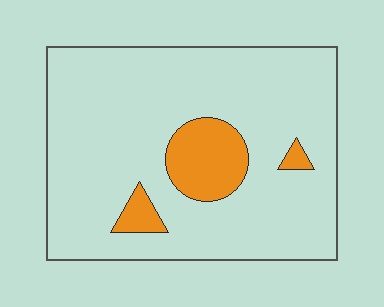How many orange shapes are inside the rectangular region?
3.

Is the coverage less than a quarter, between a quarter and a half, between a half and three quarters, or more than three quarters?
Less than a quarter.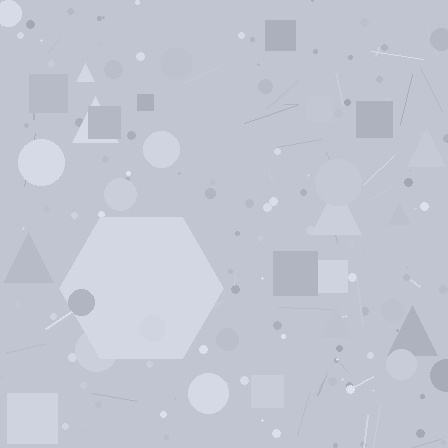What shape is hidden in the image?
A hexagon is hidden in the image.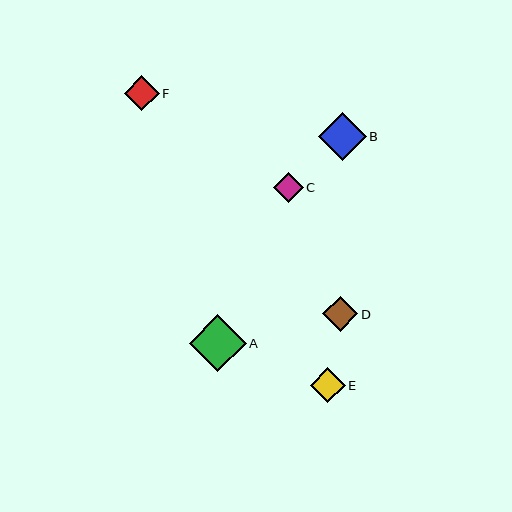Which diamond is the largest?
Diamond A is the largest with a size of approximately 57 pixels.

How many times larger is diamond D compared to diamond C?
Diamond D is approximately 1.2 times the size of diamond C.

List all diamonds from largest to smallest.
From largest to smallest: A, B, D, E, F, C.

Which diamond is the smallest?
Diamond C is the smallest with a size of approximately 30 pixels.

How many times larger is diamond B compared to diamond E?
Diamond B is approximately 1.4 times the size of diamond E.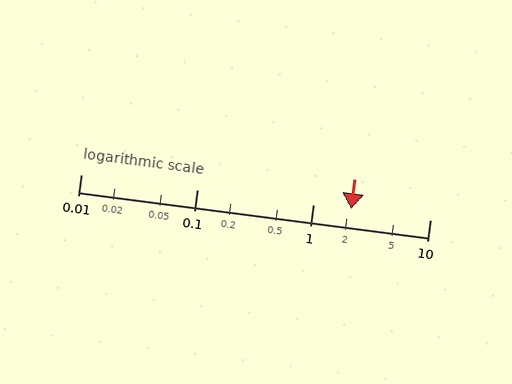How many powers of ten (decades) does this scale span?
The scale spans 3 decades, from 0.01 to 10.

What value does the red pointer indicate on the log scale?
The pointer indicates approximately 2.1.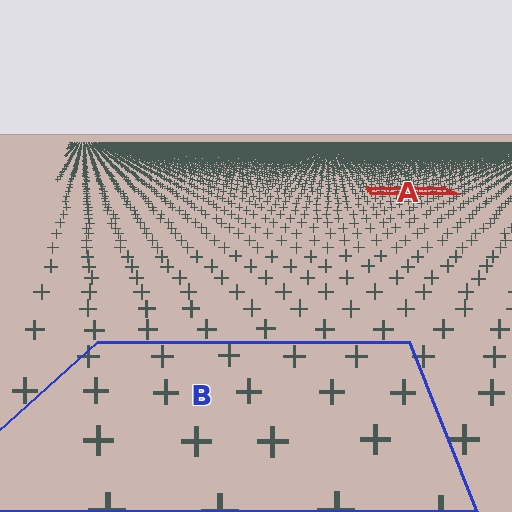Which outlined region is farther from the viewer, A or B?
Region A is farther from the viewer — the texture elements inside it appear smaller and more densely packed.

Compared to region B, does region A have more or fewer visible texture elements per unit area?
Region A has more texture elements per unit area — they are packed more densely because it is farther away.